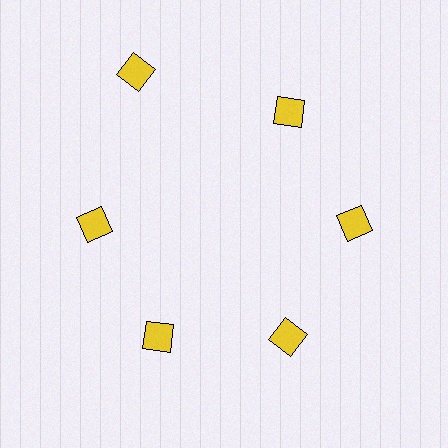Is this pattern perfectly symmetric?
No. The 6 yellow diamonds are arranged in a ring, but one element near the 11 o'clock position is pushed outward from the center, breaking the 6-fold rotational symmetry.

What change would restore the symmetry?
The symmetry would be restored by moving it inward, back onto the ring so that all 6 diamonds sit at equal angles and equal distance from the center.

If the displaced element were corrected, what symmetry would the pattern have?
It would have 6-fold rotational symmetry — the pattern would map onto itself every 60 degrees.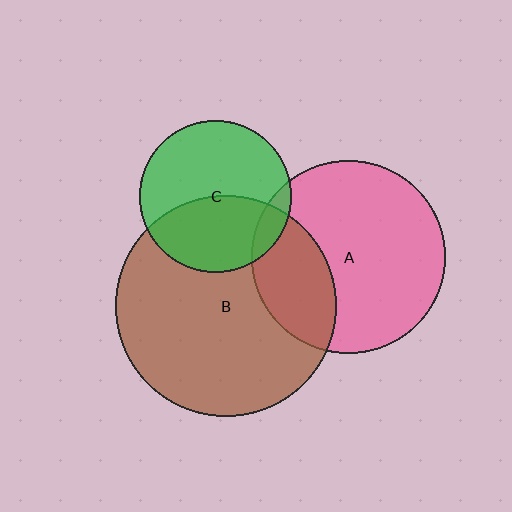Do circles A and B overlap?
Yes.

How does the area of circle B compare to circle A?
Approximately 1.3 times.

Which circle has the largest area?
Circle B (brown).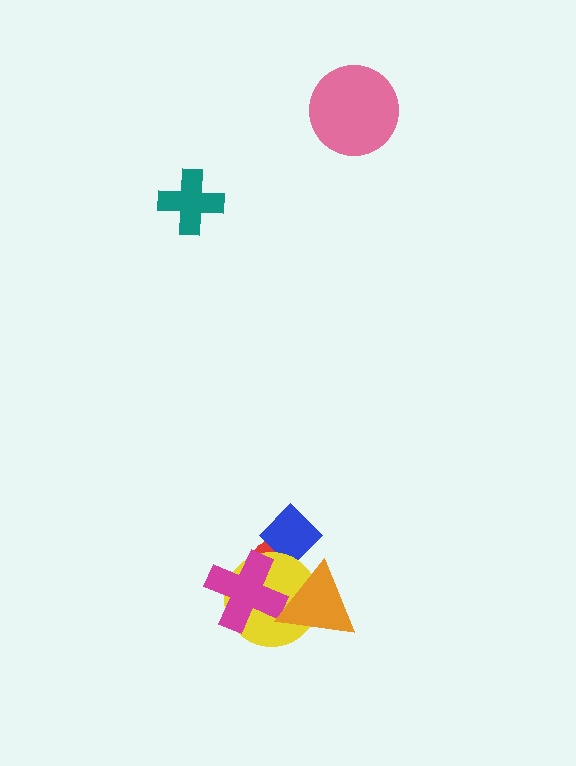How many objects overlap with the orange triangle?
2 objects overlap with the orange triangle.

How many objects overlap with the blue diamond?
2 objects overlap with the blue diamond.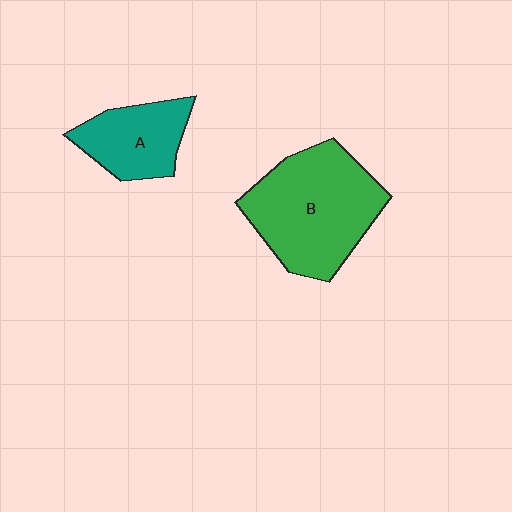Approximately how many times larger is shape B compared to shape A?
Approximately 1.9 times.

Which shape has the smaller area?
Shape A (teal).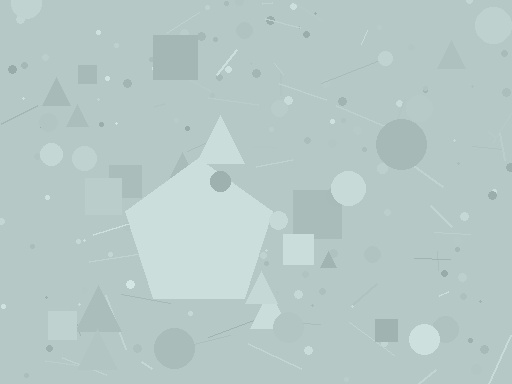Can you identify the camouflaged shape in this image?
The camouflaged shape is a pentagon.